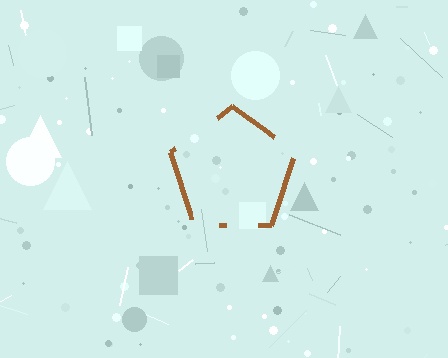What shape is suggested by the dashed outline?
The dashed outline suggests a pentagon.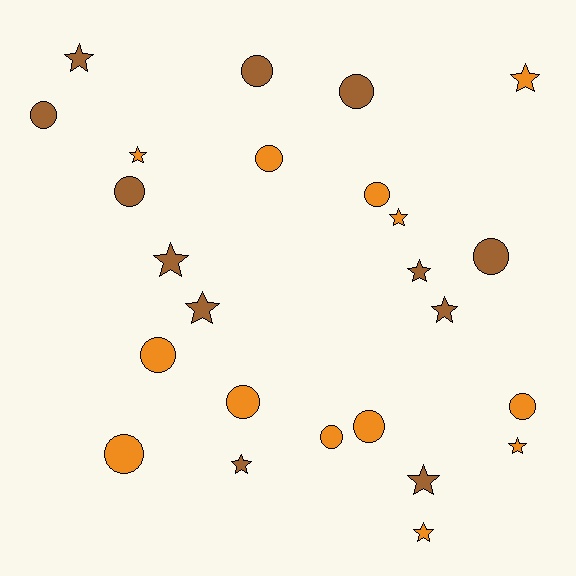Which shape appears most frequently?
Circle, with 13 objects.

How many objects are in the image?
There are 25 objects.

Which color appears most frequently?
Orange, with 13 objects.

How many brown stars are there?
There are 7 brown stars.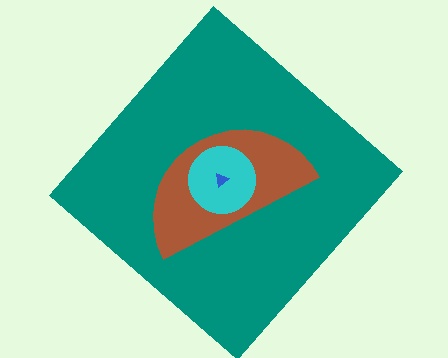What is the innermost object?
The blue triangle.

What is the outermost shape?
The teal diamond.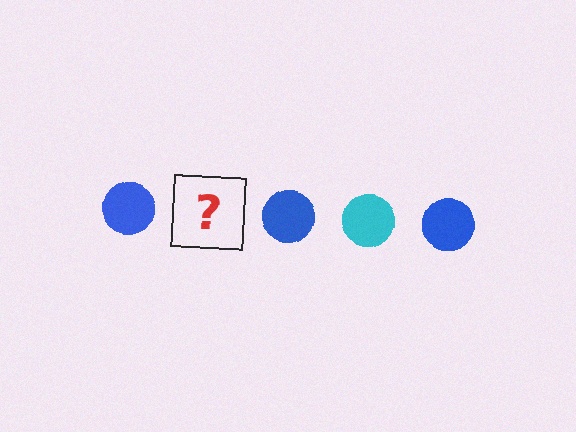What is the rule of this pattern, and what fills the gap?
The rule is that the pattern cycles through blue, cyan circles. The gap should be filled with a cyan circle.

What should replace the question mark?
The question mark should be replaced with a cyan circle.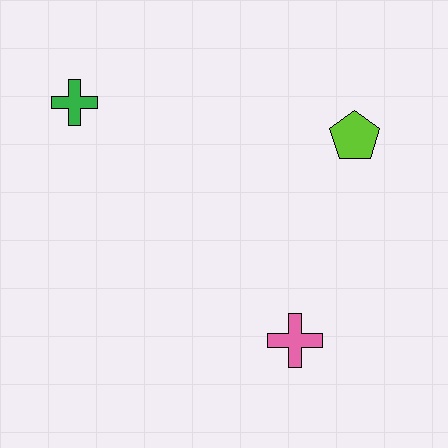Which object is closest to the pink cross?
The lime pentagon is closest to the pink cross.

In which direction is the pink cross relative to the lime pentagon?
The pink cross is below the lime pentagon.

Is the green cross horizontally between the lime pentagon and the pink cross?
No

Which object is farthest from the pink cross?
The green cross is farthest from the pink cross.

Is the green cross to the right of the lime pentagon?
No